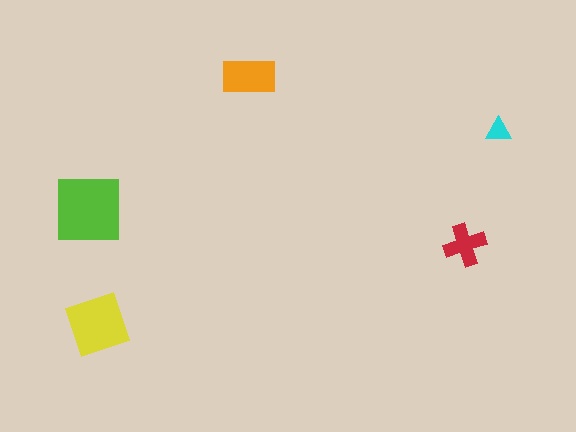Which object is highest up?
The orange rectangle is topmost.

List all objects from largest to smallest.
The lime square, the yellow diamond, the orange rectangle, the red cross, the cyan triangle.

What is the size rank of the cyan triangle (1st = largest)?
5th.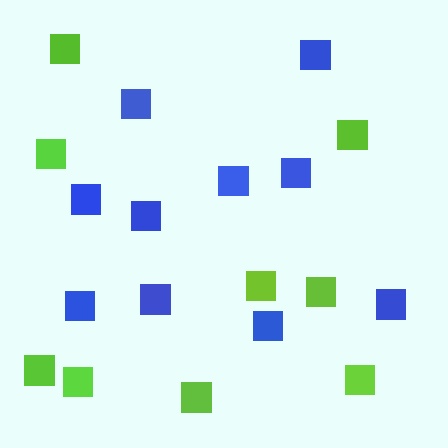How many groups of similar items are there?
There are 2 groups: one group of blue squares (10) and one group of lime squares (9).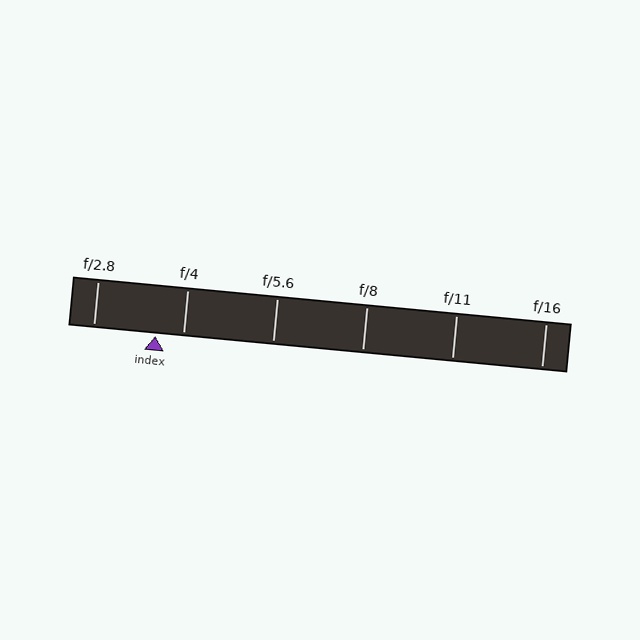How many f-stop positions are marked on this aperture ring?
There are 6 f-stop positions marked.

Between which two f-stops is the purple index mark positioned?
The index mark is between f/2.8 and f/4.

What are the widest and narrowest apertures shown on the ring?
The widest aperture shown is f/2.8 and the narrowest is f/16.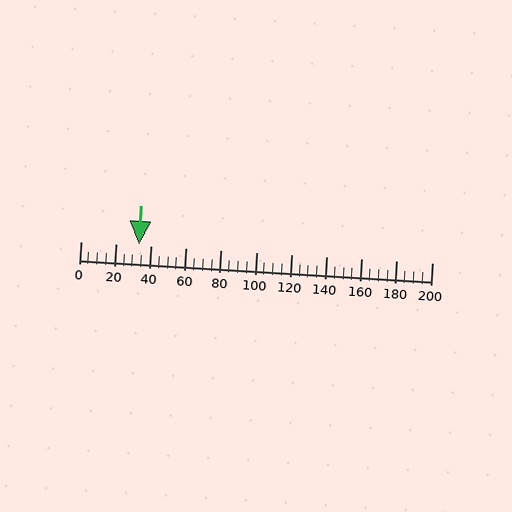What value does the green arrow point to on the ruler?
The green arrow points to approximately 33.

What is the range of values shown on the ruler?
The ruler shows values from 0 to 200.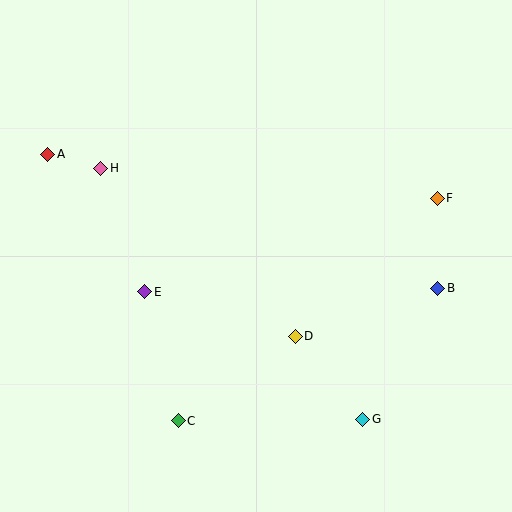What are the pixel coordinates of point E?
Point E is at (145, 292).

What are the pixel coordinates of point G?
Point G is at (363, 419).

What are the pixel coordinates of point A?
Point A is at (48, 154).